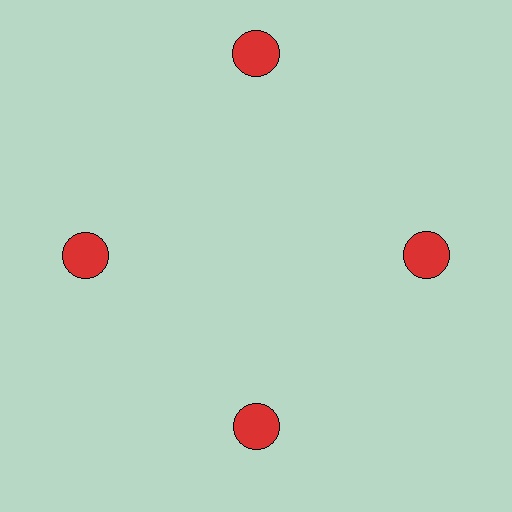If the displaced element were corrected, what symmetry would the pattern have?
It would have 4-fold rotational symmetry — the pattern would map onto itself every 90 degrees.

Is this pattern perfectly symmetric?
No. The 4 red circles are arranged in a ring, but one element near the 12 o'clock position is pushed outward from the center, breaking the 4-fold rotational symmetry.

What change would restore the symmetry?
The symmetry would be restored by moving it inward, back onto the ring so that all 4 circles sit at equal angles and equal distance from the center.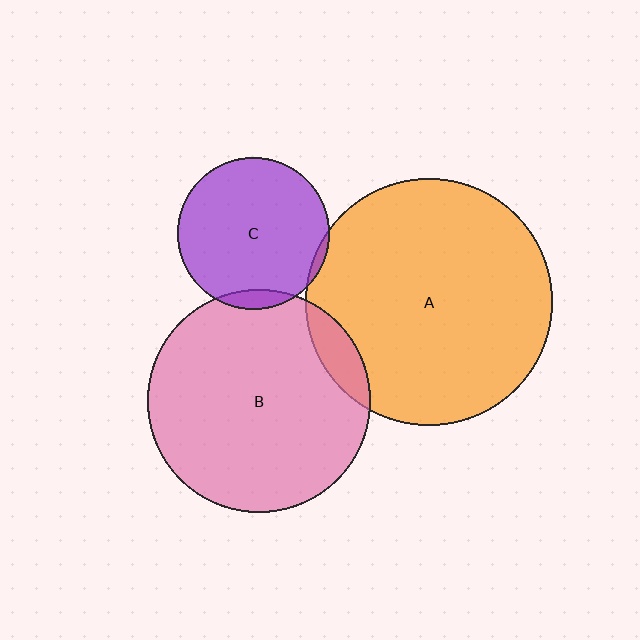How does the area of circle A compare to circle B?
Approximately 1.2 times.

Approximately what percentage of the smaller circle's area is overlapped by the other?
Approximately 5%.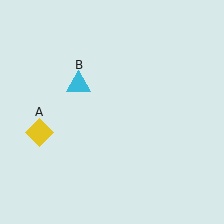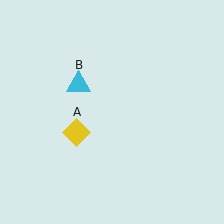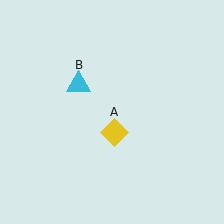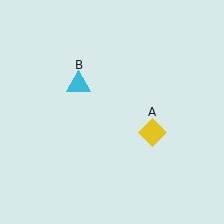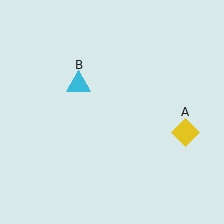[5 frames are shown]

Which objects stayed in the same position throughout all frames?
Cyan triangle (object B) remained stationary.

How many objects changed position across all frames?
1 object changed position: yellow diamond (object A).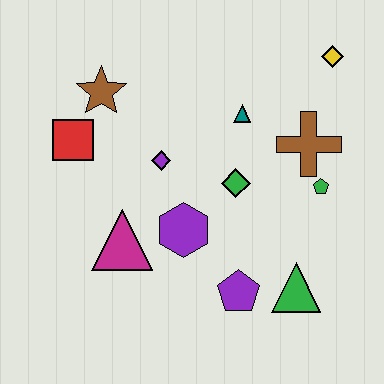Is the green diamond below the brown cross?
Yes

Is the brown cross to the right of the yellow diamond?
No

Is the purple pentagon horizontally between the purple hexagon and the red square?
No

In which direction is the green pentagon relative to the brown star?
The green pentagon is to the right of the brown star.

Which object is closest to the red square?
The brown star is closest to the red square.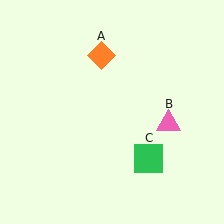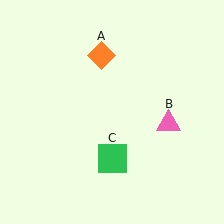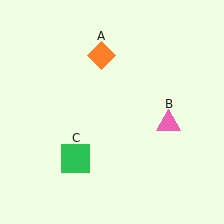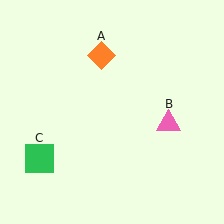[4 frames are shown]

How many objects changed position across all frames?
1 object changed position: green square (object C).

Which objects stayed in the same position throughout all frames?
Orange diamond (object A) and pink triangle (object B) remained stationary.